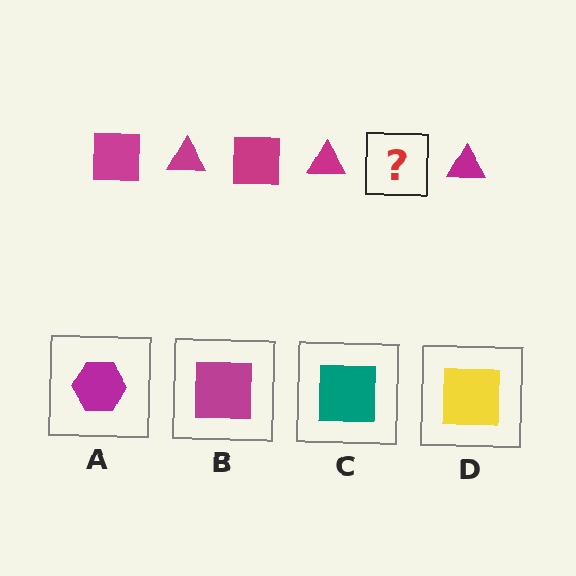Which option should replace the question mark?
Option B.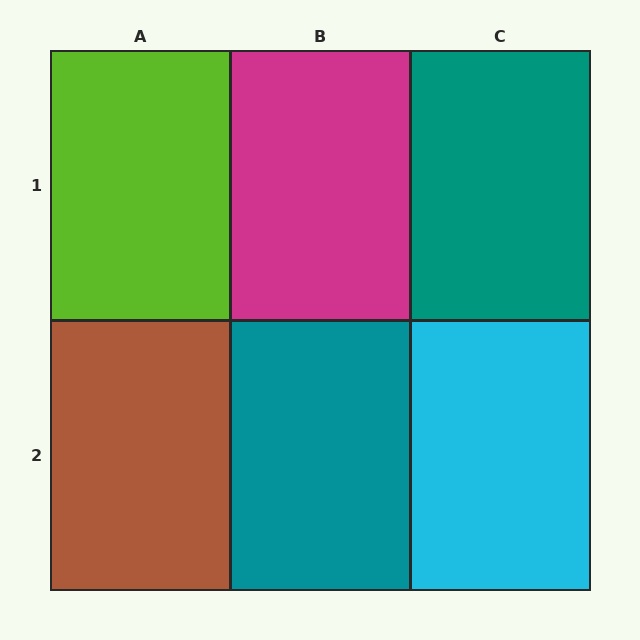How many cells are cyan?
1 cell is cyan.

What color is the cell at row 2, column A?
Brown.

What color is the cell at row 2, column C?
Cyan.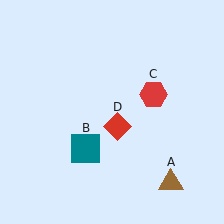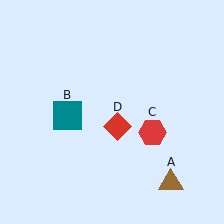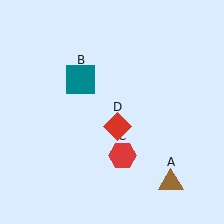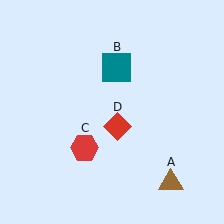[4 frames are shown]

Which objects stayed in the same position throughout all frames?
Brown triangle (object A) and red diamond (object D) remained stationary.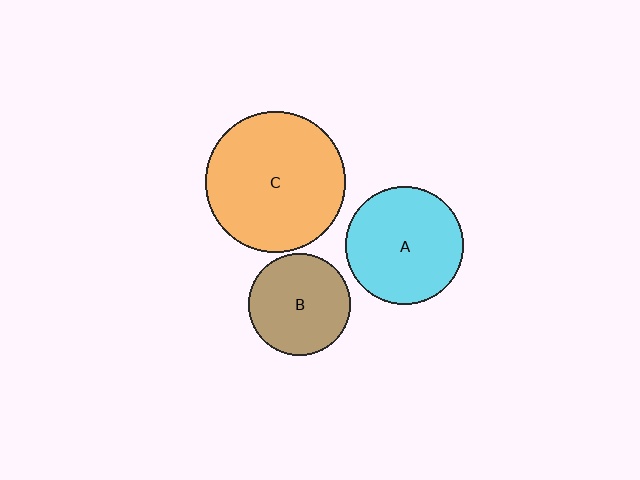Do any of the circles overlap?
No, none of the circles overlap.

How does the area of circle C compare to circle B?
Approximately 1.9 times.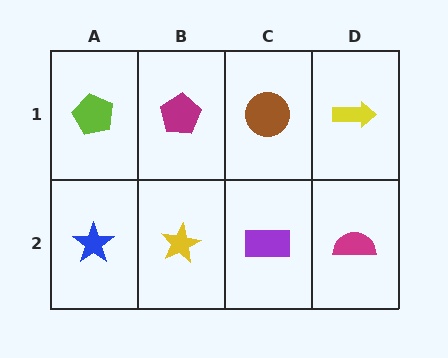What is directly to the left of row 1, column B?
A lime pentagon.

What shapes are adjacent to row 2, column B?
A magenta pentagon (row 1, column B), a blue star (row 2, column A), a purple rectangle (row 2, column C).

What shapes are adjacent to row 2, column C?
A brown circle (row 1, column C), a yellow star (row 2, column B), a magenta semicircle (row 2, column D).